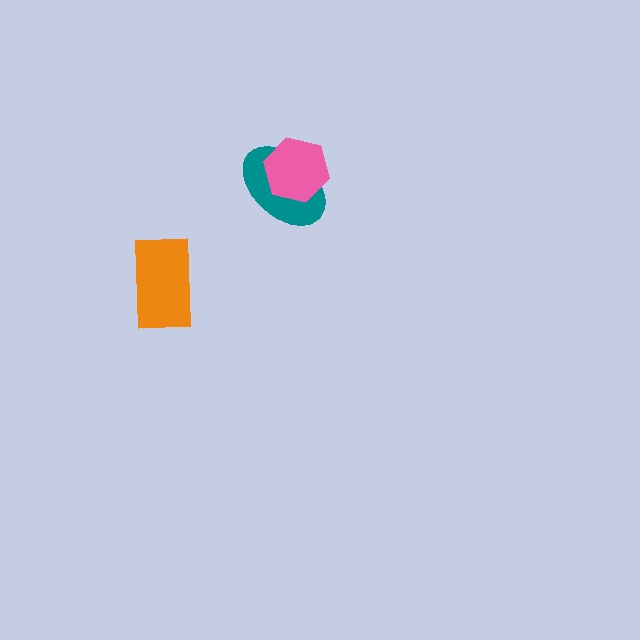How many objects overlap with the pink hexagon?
1 object overlaps with the pink hexagon.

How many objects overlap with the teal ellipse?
1 object overlaps with the teal ellipse.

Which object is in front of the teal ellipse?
The pink hexagon is in front of the teal ellipse.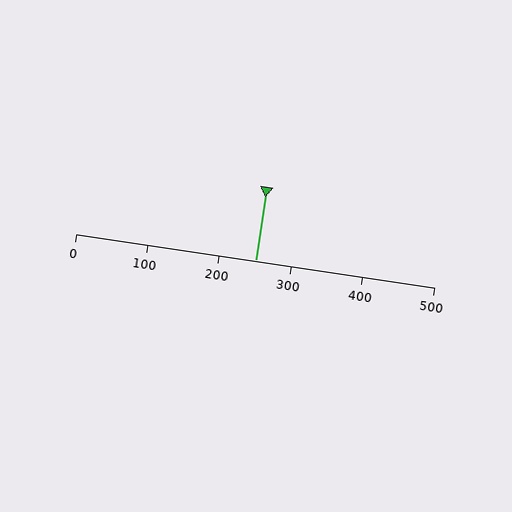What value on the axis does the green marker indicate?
The marker indicates approximately 250.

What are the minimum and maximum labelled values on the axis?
The axis runs from 0 to 500.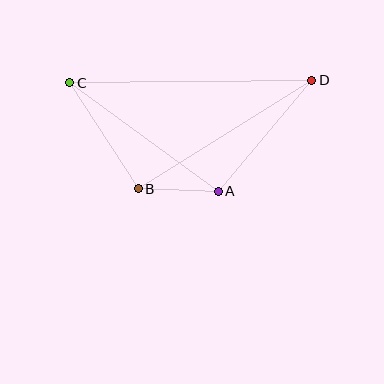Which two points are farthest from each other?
Points C and D are farthest from each other.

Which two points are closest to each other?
Points A and B are closest to each other.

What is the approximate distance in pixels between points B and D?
The distance between B and D is approximately 204 pixels.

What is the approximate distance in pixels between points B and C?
The distance between B and C is approximately 126 pixels.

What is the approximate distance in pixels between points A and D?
The distance between A and D is approximately 145 pixels.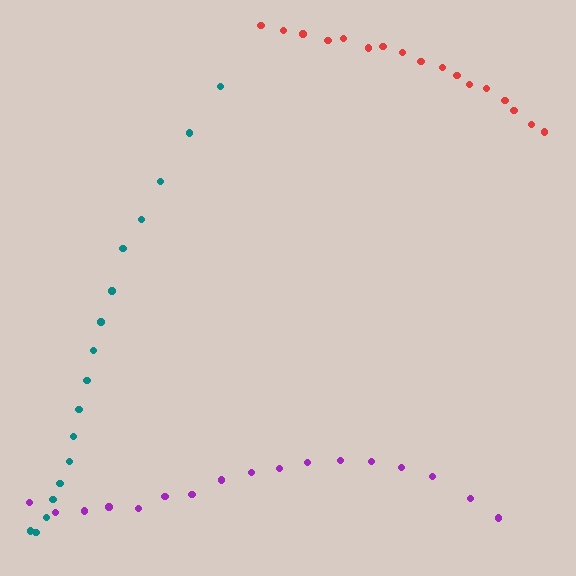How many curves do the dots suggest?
There are 3 distinct paths.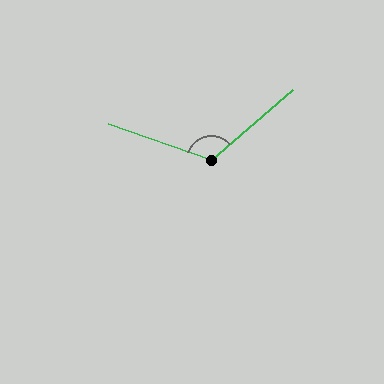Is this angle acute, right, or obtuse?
It is obtuse.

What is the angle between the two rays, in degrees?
Approximately 119 degrees.